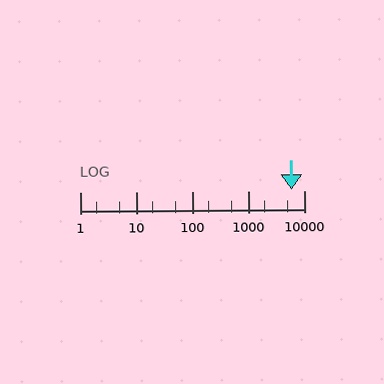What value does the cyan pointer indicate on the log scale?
The pointer indicates approximately 5900.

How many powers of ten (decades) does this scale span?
The scale spans 4 decades, from 1 to 10000.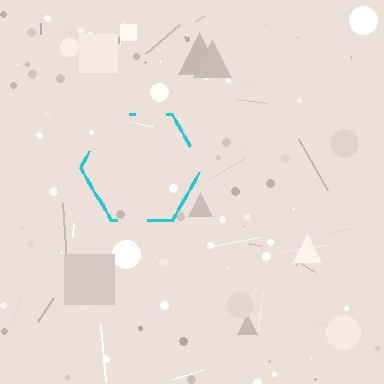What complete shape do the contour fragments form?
The contour fragments form a hexagon.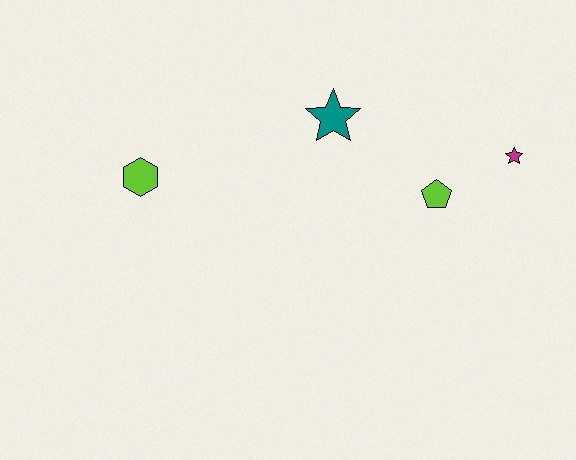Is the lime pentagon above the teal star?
No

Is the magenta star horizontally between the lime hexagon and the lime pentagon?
No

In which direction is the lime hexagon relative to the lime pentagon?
The lime hexagon is to the left of the lime pentagon.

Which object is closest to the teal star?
The lime pentagon is closest to the teal star.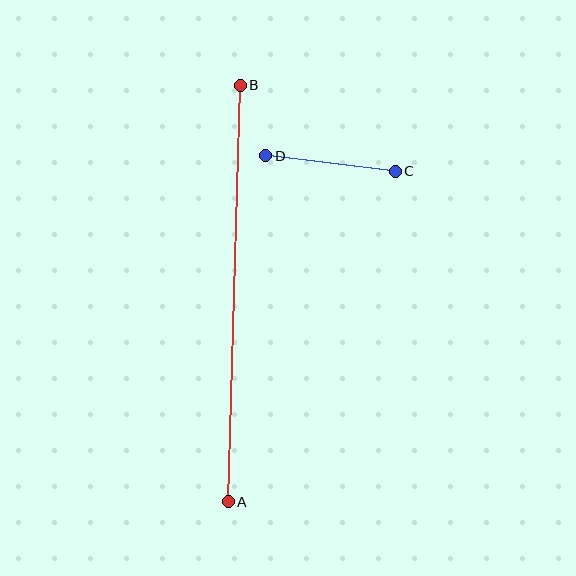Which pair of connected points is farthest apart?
Points A and B are farthest apart.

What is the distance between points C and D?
The distance is approximately 130 pixels.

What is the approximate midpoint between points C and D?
The midpoint is at approximately (331, 164) pixels.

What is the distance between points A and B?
The distance is approximately 417 pixels.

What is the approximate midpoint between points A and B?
The midpoint is at approximately (234, 294) pixels.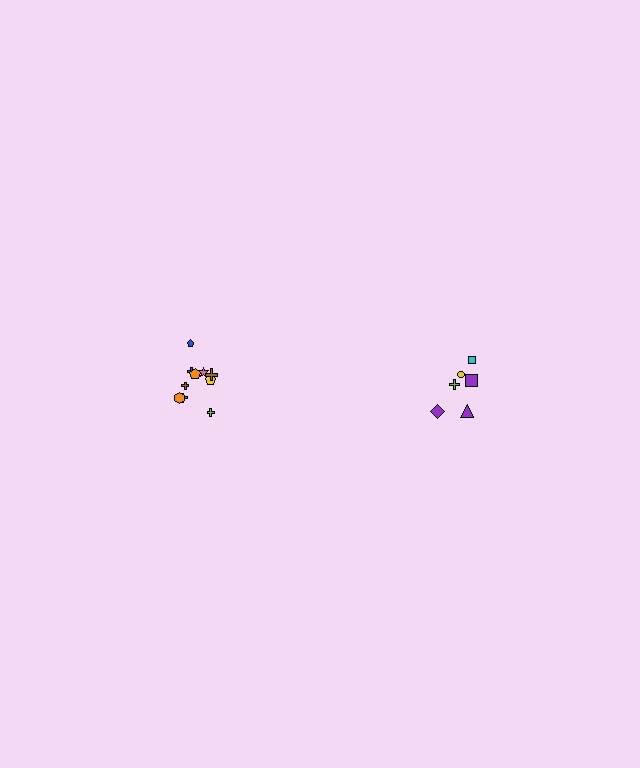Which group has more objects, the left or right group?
The left group.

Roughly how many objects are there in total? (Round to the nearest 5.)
Roughly 15 objects in total.